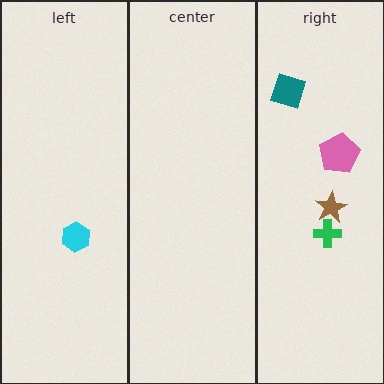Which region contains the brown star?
The right region.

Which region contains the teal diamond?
The right region.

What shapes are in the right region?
The teal diamond, the brown star, the green cross, the pink pentagon.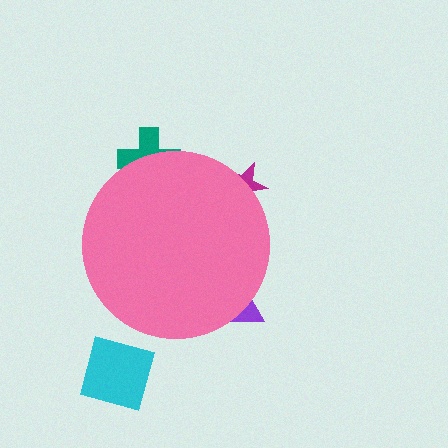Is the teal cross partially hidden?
Yes, the teal cross is partially hidden behind the pink circle.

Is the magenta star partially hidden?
Yes, the magenta star is partially hidden behind the pink circle.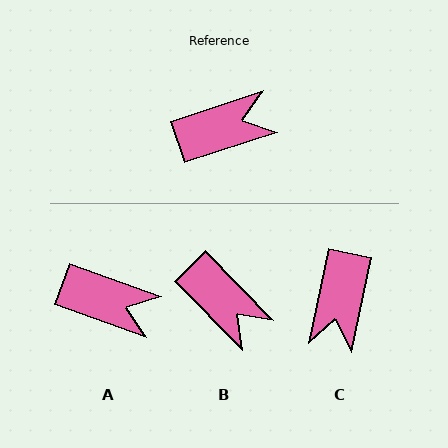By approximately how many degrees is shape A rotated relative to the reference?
Approximately 38 degrees clockwise.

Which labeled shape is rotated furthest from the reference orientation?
C, about 120 degrees away.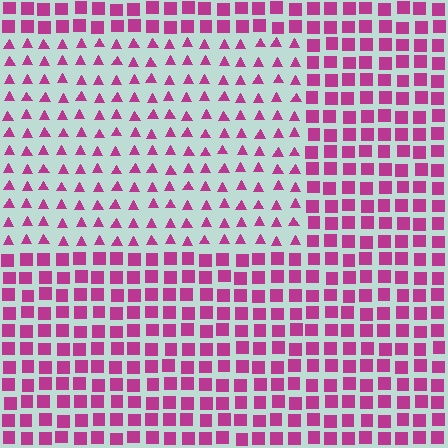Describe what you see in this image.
The image is filled with small magenta elements arranged in a uniform grid. A rectangle-shaped region contains triangles, while the surrounding area contains squares. The boundary is defined purely by the change in element shape.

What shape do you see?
I see a rectangle.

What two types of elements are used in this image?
The image uses triangles inside the rectangle region and squares outside it.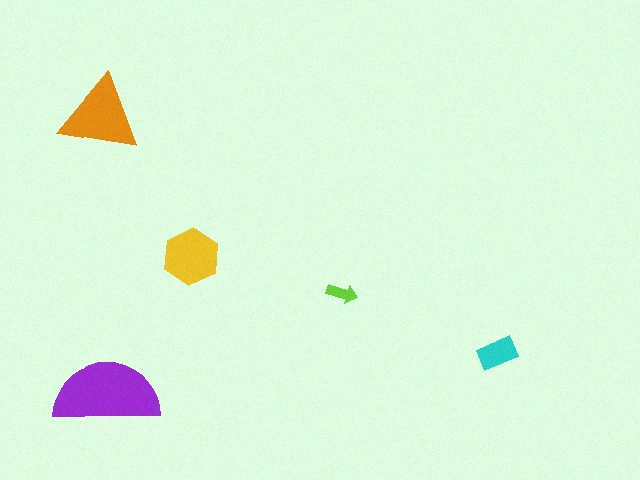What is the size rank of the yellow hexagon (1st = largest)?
3rd.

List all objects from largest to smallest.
The purple semicircle, the orange triangle, the yellow hexagon, the cyan rectangle, the lime arrow.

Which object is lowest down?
The purple semicircle is bottommost.